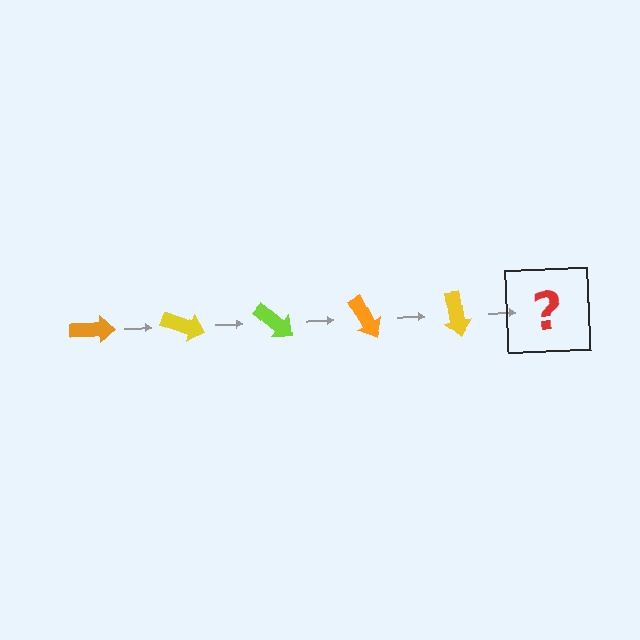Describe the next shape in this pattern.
It should be a lime arrow, rotated 100 degrees from the start.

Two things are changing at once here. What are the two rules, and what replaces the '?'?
The two rules are that it rotates 20 degrees each step and the color cycles through orange, yellow, and lime. The '?' should be a lime arrow, rotated 100 degrees from the start.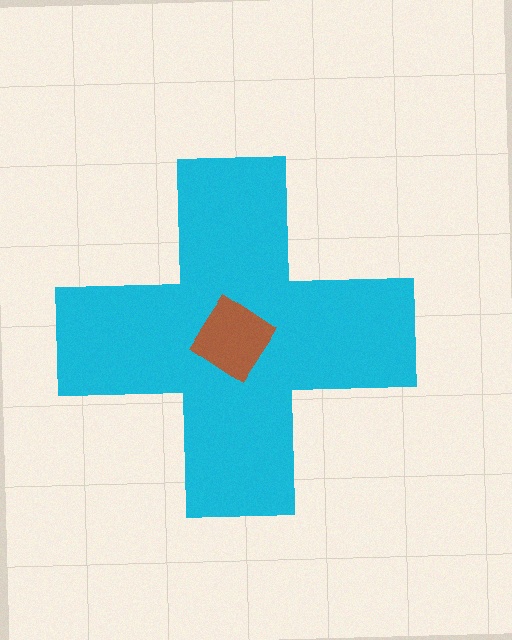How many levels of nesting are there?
2.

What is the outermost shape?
The cyan cross.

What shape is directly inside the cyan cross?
The brown diamond.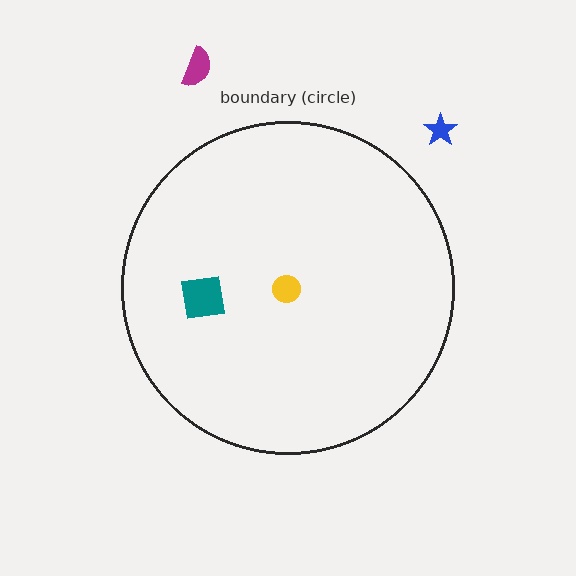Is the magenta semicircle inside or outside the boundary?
Outside.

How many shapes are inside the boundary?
2 inside, 2 outside.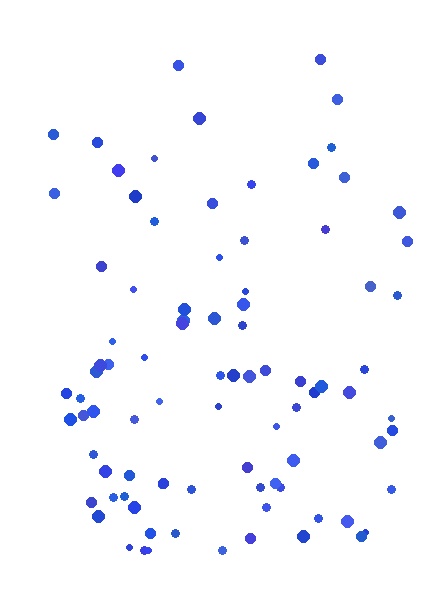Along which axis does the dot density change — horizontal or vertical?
Vertical.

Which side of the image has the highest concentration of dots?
The bottom.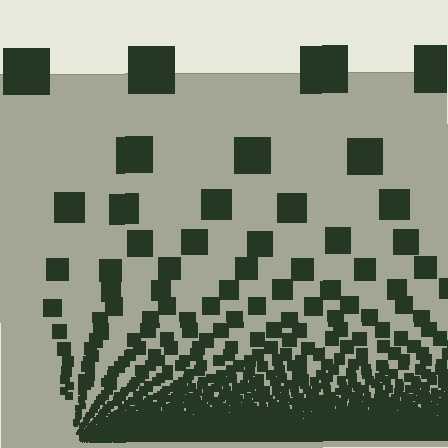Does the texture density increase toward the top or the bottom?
Density increases toward the bottom.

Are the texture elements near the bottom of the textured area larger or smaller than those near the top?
Smaller. The gradient is inverted — elements near the bottom are smaller and denser.